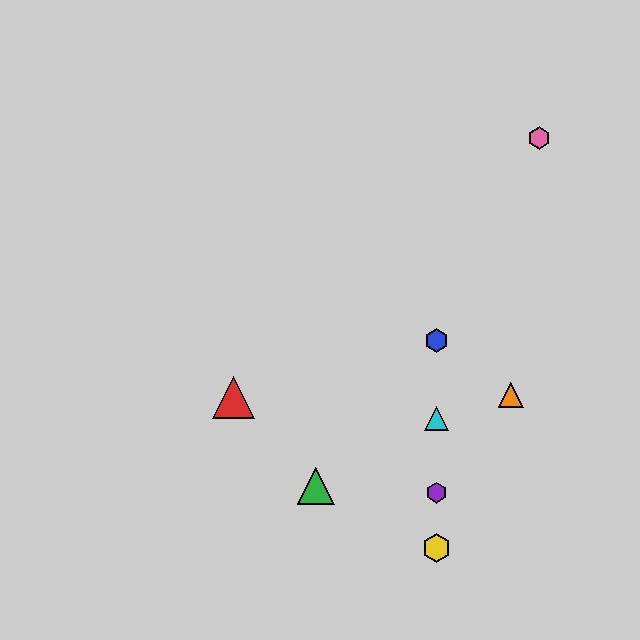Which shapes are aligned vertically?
The blue hexagon, the yellow hexagon, the purple hexagon, the cyan triangle are aligned vertically.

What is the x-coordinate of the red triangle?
The red triangle is at x≈234.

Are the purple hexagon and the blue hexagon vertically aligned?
Yes, both are at x≈436.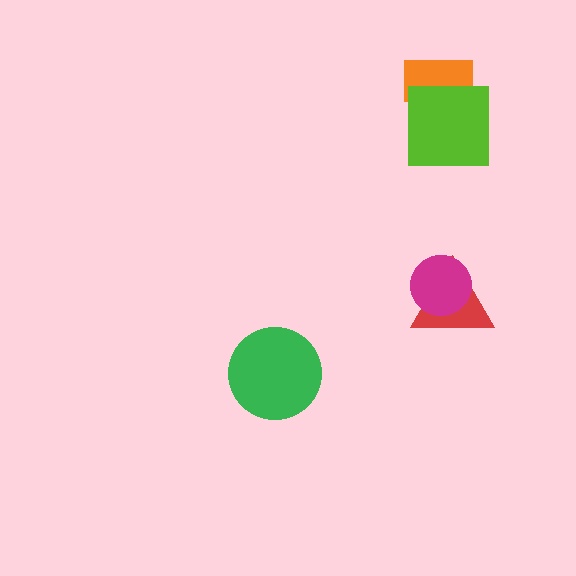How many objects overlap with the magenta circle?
1 object overlaps with the magenta circle.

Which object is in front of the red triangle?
The magenta circle is in front of the red triangle.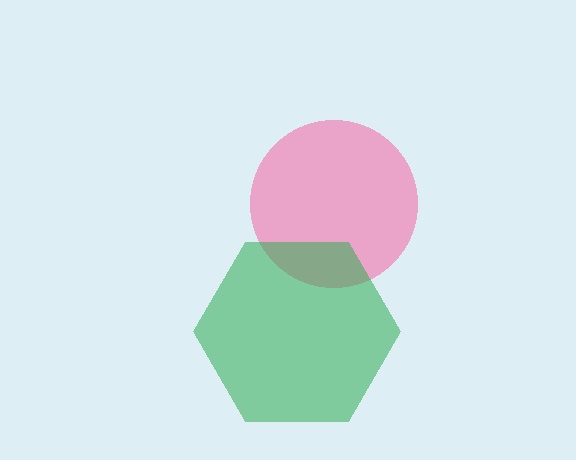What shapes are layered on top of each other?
The layered shapes are: a pink circle, a green hexagon.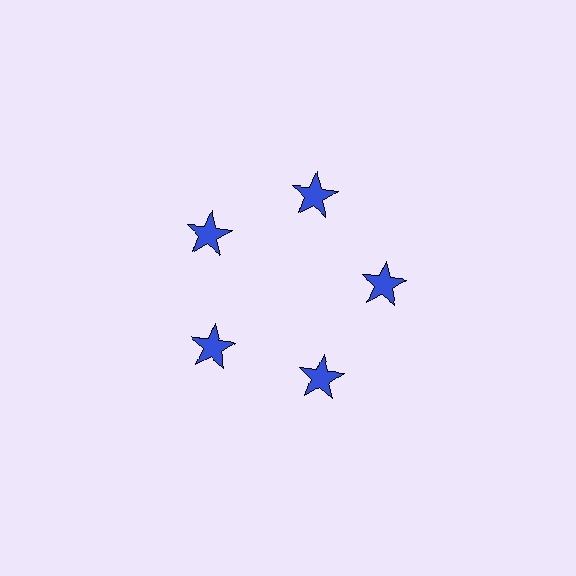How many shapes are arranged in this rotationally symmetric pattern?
There are 5 shapes, arranged in 5 groups of 1.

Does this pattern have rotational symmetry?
Yes, this pattern has 5-fold rotational symmetry. It looks the same after rotating 72 degrees around the center.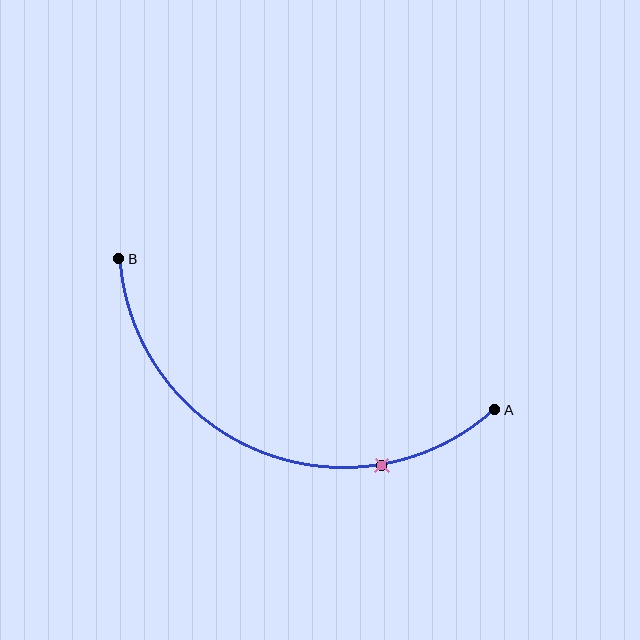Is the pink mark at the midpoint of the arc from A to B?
No. The pink mark lies on the arc but is closer to endpoint A. The arc midpoint would be at the point on the curve equidistant along the arc from both A and B.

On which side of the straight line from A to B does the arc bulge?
The arc bulges below the straight line connecting A and B.